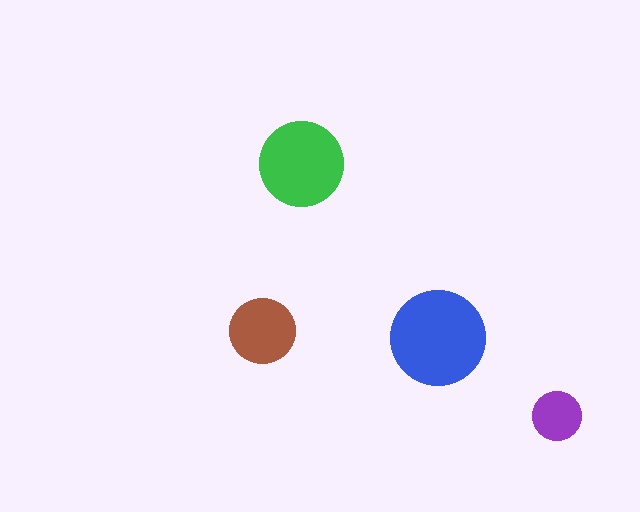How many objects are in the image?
There are 4 objects in the image.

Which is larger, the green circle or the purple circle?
The green one.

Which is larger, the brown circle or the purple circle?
The brown one.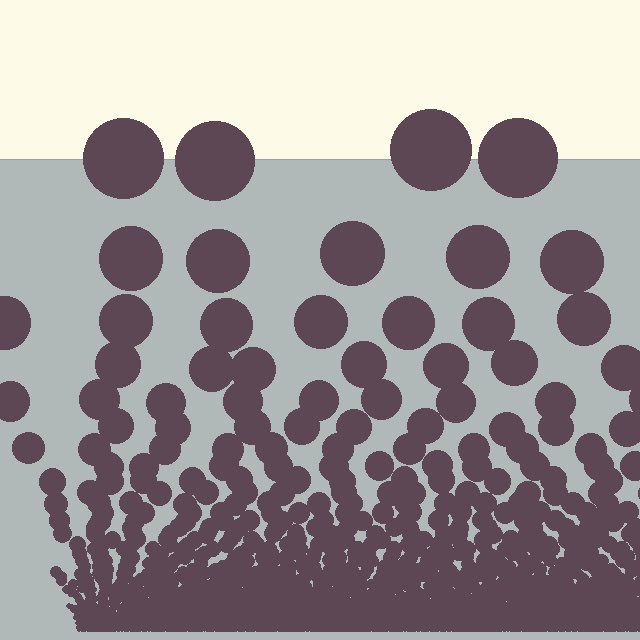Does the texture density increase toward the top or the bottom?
Density increases toward the bottom.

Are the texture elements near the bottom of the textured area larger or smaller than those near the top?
Smaller. The gradient is inverted — elements near the bottom are smaller and denser.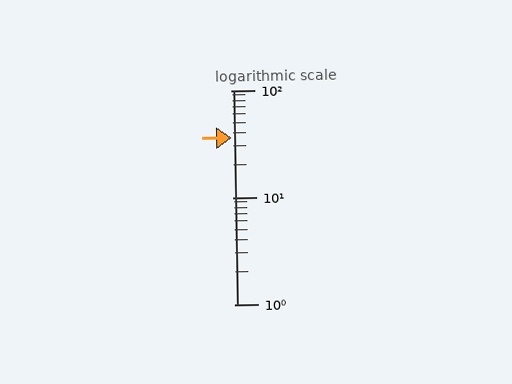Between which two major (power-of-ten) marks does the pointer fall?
The pointer is between 10 and 100.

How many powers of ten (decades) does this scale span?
The scale spans 2 decades, from 1 to 100.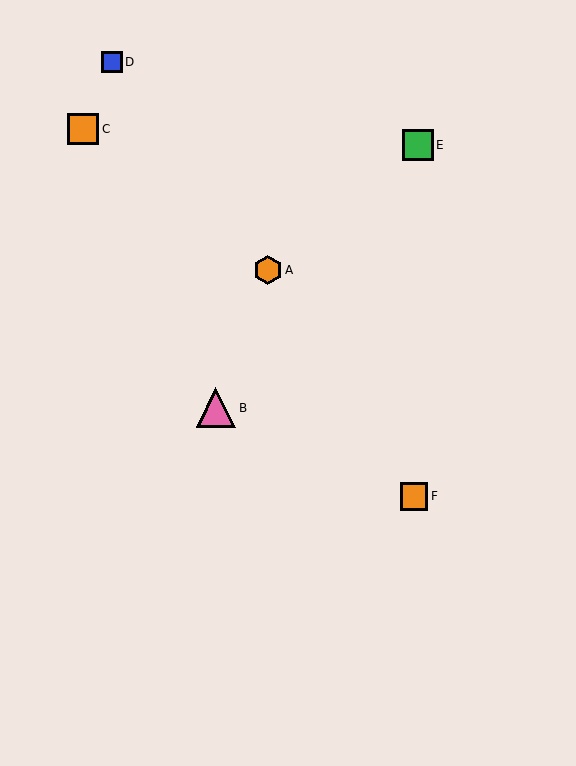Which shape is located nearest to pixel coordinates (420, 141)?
The green square (labeled E) at (418, 145) is nearest to that location.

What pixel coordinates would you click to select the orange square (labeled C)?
Click at (83, 129) to select the orange square C.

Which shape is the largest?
The pink triangle (labeled B) is the largest.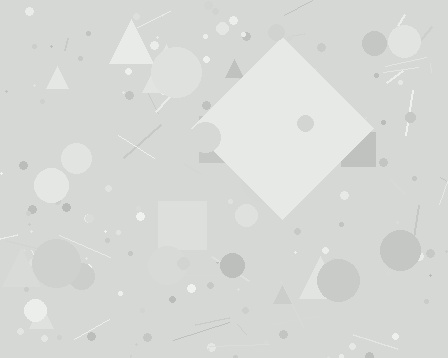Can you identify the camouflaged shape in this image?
The camouflaged shape is a diamond.